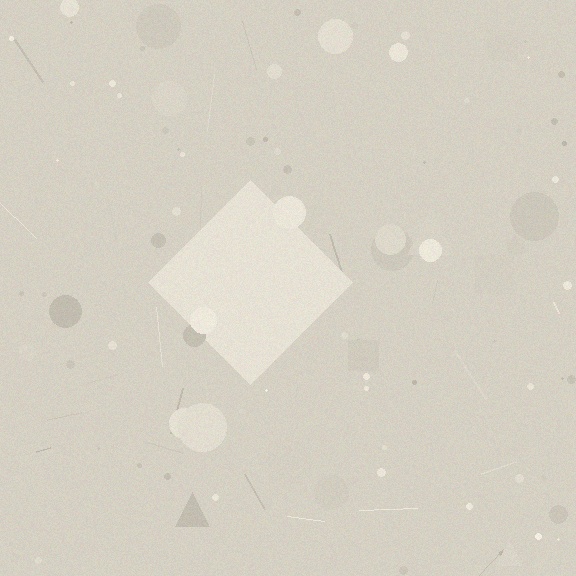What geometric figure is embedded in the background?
A diamond is embedded in the background.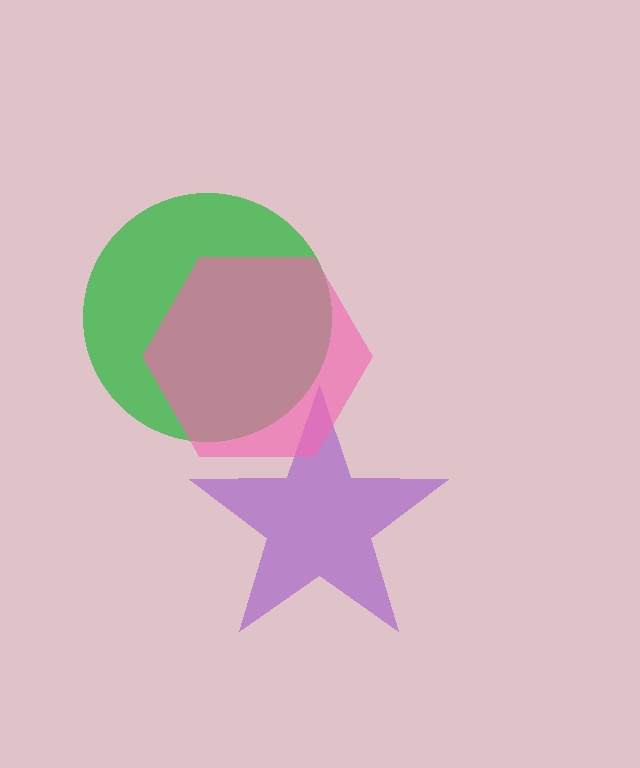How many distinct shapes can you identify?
There are 3 distinct shapes: a green circle, a purple star, a pink hexagon.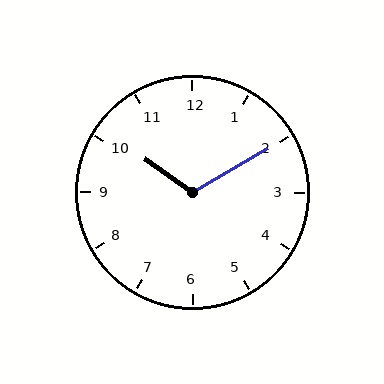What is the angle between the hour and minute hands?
Approximately 115 degrees.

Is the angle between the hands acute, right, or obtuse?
It is obtuse.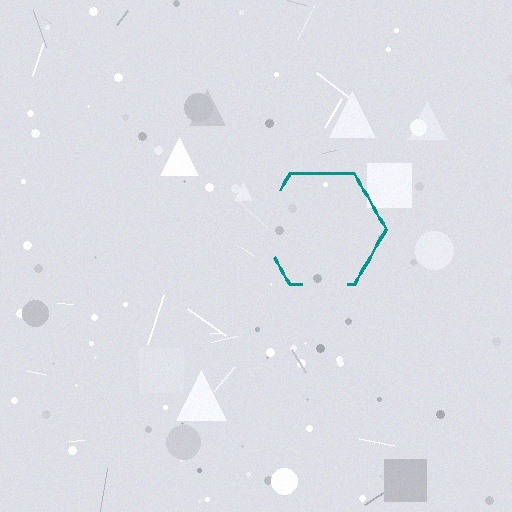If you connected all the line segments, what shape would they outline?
They would outline a hexagon.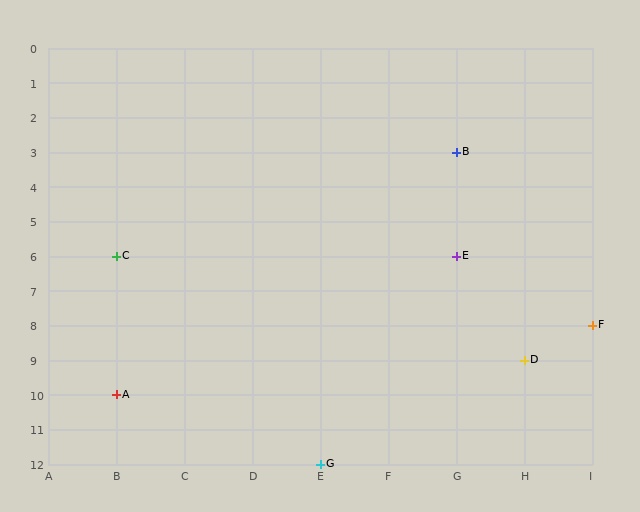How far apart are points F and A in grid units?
Points F and A are 7 columns and 2 rows apart (about 7.3 grid units diagonally).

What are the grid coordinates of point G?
Point G is at grid coordinates (E, 12).